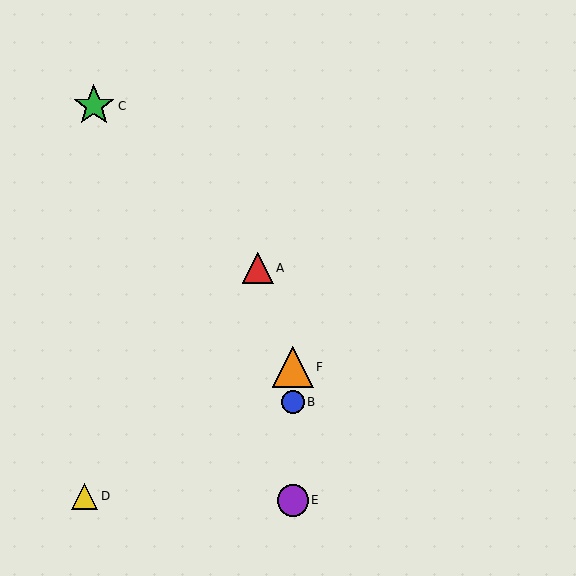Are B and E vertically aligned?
Yes, both are at x≈293.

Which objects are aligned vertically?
Objects B, E, F are aligned vertically.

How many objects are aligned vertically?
3 objects (B, E, F) are aligned vertically.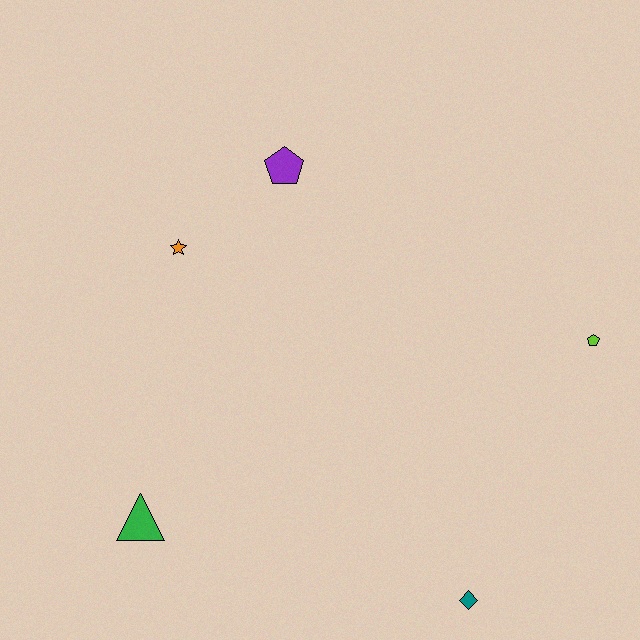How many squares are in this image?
There are no squares.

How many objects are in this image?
There are 5 objects.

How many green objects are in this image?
There is 1 green object.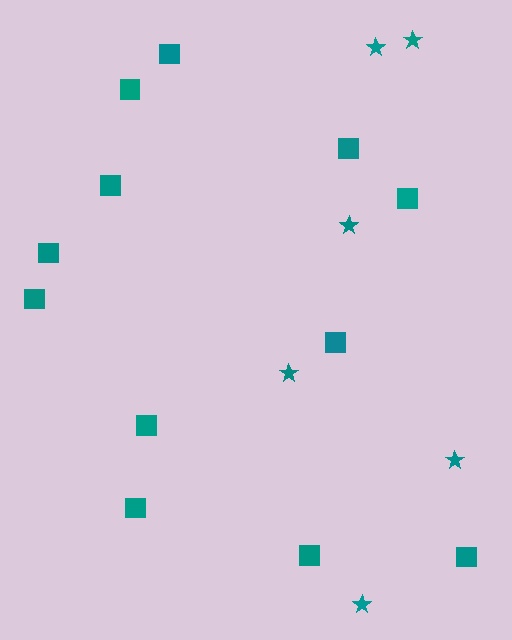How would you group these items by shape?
There are 2 groups: one group of squares (12) and one group of stars (6).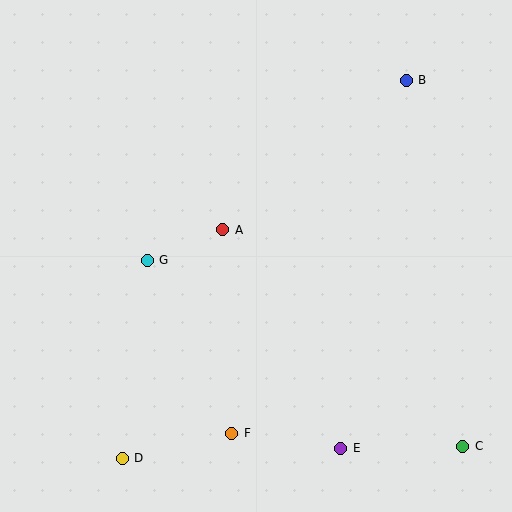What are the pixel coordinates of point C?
Point C is at (463, 446).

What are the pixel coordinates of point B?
Point B is at (406, 80).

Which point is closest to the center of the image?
Point A at (223, 230) is closest to the center.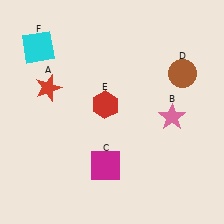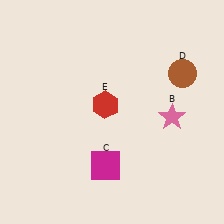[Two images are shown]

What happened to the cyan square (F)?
The cyan square (F) was removed in Image 2. It was in the top-left area of Image 1.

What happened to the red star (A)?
The red star (A) was removed in Image 2. It was in the top-left area of Image 1.